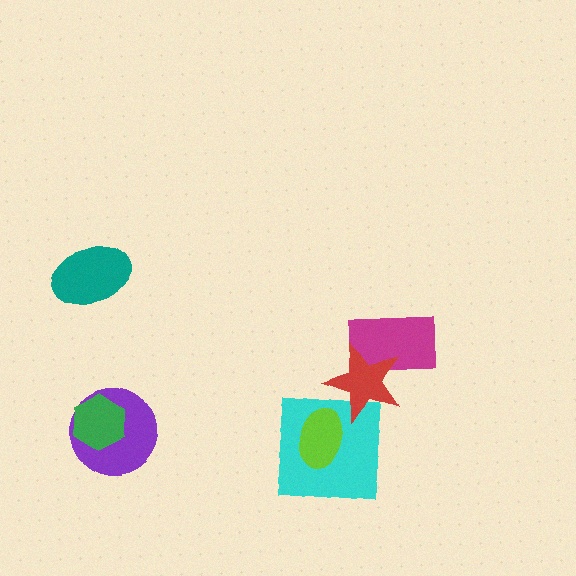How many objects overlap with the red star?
2 objects overlap with the red star.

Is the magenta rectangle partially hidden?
Yes, it is partially covered by another shape.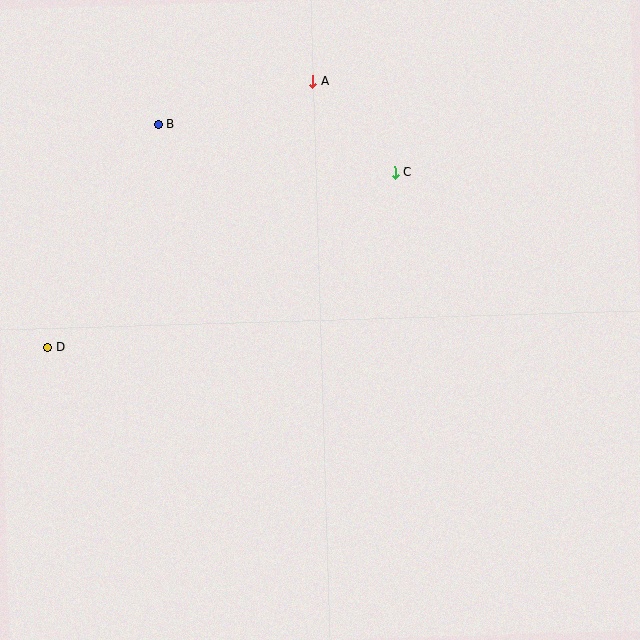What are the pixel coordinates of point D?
Point D is at (47, 348).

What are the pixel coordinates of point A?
Point A is at (313, 81).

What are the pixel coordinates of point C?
Point C is at (395, 173).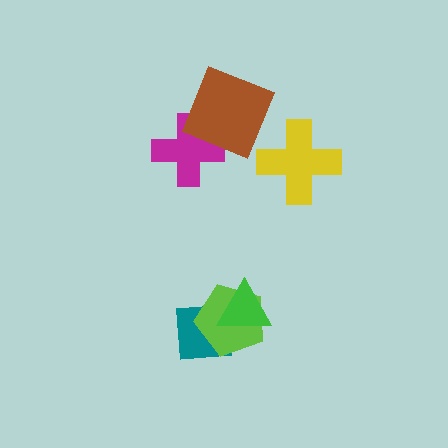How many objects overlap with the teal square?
2 objects overlap with the teal square.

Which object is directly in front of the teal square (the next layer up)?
The lime pentagon is directly in front of the teal square.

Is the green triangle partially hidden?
No, no other shape covers it.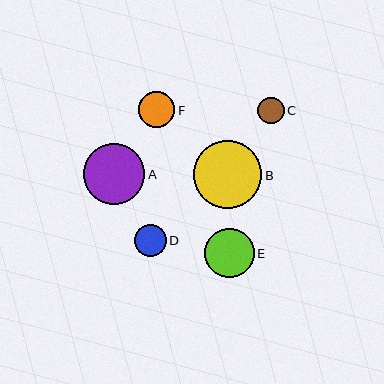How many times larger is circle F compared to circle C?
Circle F is approximately 1.4 times the size of circle C.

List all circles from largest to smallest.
From largest to smallest: B, A, E, F, D, C.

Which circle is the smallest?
Circle C is the smallest with a size of approximately 27 pixels.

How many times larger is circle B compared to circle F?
Circle B is approximately 1.9 times the size of circle F.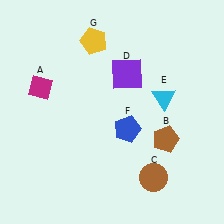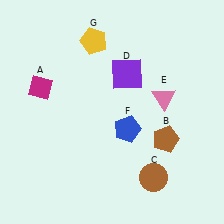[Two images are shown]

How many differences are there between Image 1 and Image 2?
There is 1 difference between the two images.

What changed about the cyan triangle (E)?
In Image 1, E is cyan. In Image 2, it changed to pink.